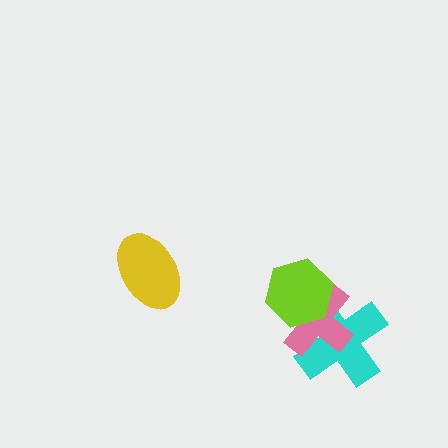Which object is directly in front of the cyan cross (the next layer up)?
The pink cross is directly in front of the cyan cross.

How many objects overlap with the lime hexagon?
2 objects overlap with the lime hexagon.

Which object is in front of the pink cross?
The lime hexagon is in front of the pink cross.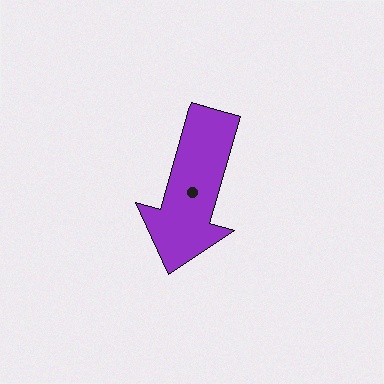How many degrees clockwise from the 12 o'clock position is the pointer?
Approximately 196 degrees.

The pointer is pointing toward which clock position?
Roughly 7 o'clock.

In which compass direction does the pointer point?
South.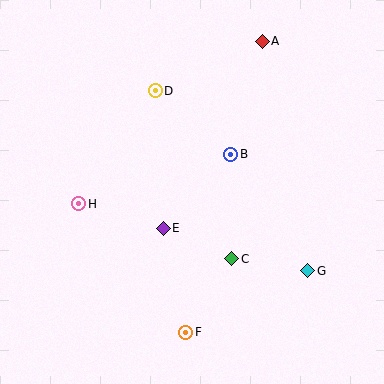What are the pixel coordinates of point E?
Point E is at (163, 228).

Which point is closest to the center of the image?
Point E at (163, 228) is closest to the center.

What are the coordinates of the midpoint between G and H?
The midpoint between G and H is at (193, 237).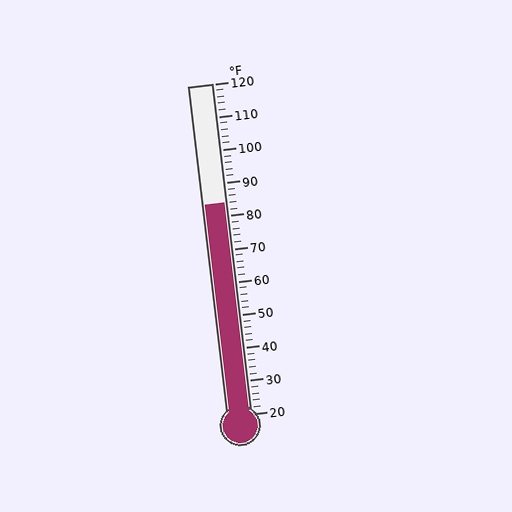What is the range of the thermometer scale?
The thermometer scale ranges from 20°F to 120°F.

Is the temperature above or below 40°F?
The temperature is above 40°F.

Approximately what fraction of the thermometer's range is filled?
The thermometer is filled to approximately 65% of its range.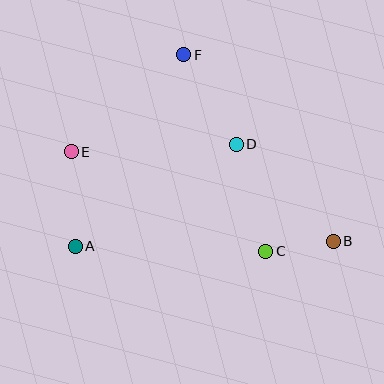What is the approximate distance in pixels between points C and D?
The distance between C and D is approximately 111 pixels.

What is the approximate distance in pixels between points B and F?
The distance between B and F is approximately 239 pixels.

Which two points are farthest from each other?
Points B and E are farthest from each other.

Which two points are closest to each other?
Points B and C are closest to each other.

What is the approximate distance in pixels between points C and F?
The distance between C and F is approximately 213 pixels.